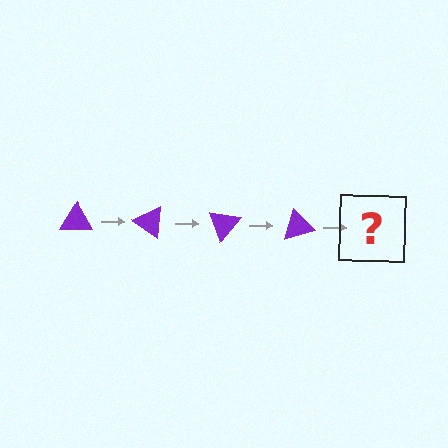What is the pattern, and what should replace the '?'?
The pattern is that the triangle rotates 35 degrees each step. The '?' should be a purple triangle rotated 140 degrees.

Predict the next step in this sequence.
The next step is a purple triangle rotated 140 degrees.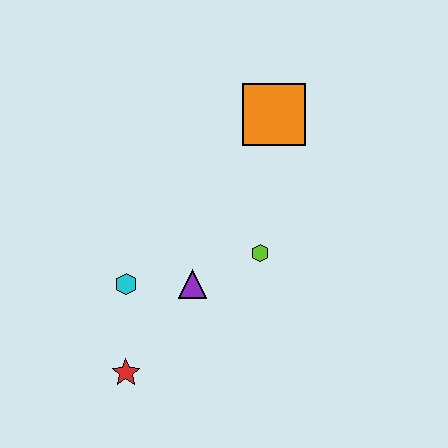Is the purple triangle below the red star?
No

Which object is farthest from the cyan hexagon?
The orange square is farthest from the cyan hexagon.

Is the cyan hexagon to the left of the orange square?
Yes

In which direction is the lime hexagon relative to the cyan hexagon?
The lime hexagon is to the right of the cyan hexagon.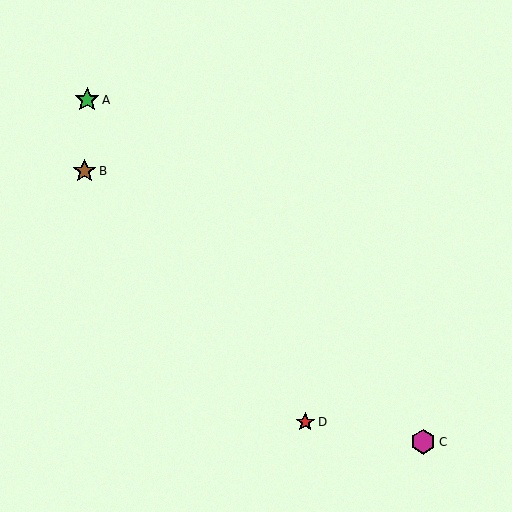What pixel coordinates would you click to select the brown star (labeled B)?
Click at (85, 171) to select the brown star B.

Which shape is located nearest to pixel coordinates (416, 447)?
The magenta hexagon (labeled C) at (423, 442) is nearest to that location.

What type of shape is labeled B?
Shape B is a brown star.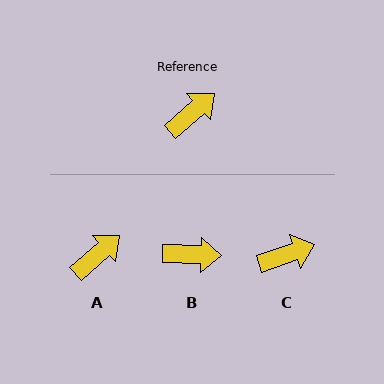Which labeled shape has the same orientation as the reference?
A.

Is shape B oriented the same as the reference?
No, it is off by about 43 degrees.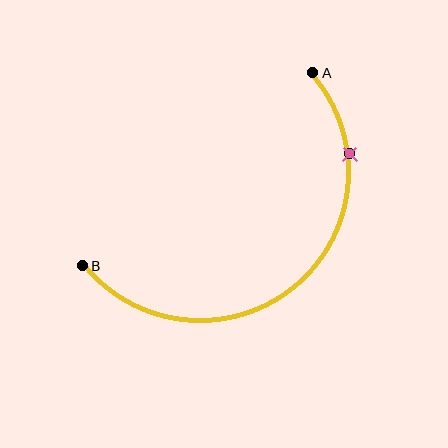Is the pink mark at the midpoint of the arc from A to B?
No. The pink mark lies on the arc but is closer to endpoint A. The arc midpoint would be at the point on the curve equidistant along the arc from both A and B.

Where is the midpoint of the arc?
The arc midpoint is the point on the curve farthest from the straight line joining A and B. It sits below and to the right of that line.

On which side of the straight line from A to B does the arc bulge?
The arc bulges below and to the right of the straight line connecting A and B.